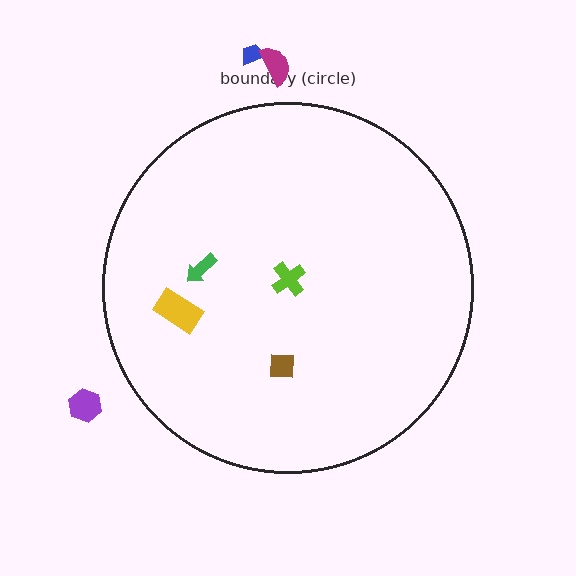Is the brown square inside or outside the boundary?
Inside.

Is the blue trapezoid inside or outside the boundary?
Outside.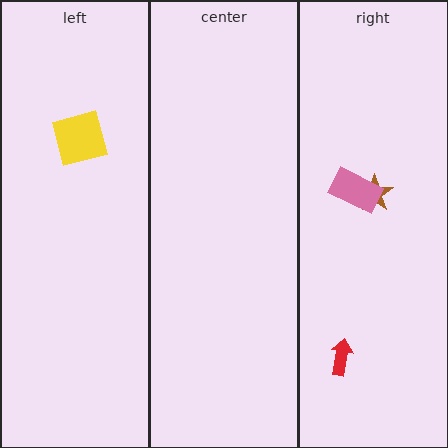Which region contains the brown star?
The right region.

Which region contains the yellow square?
The left region.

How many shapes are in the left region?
1.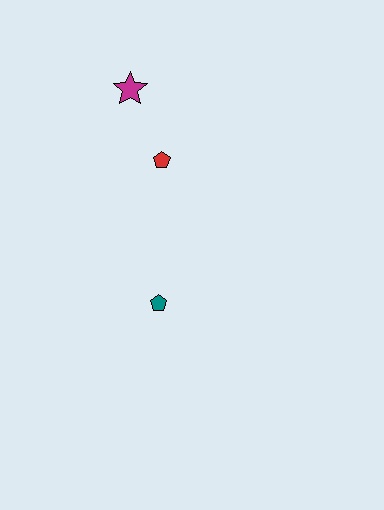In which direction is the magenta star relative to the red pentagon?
The magenta star is above the red pentagon.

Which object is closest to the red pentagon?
The magenta star is closest to the red pentagon.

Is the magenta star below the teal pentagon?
No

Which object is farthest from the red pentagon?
The teal pentagon is farthest from the red pentagon.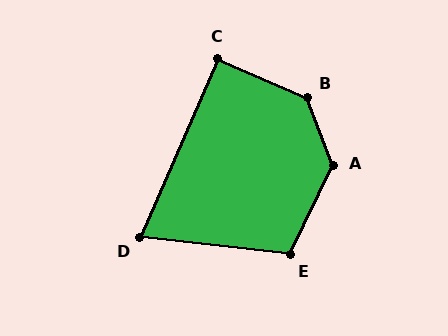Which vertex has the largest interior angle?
B, at approximately 134 degrees.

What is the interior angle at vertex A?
Approximately 134 degrees (obtuse).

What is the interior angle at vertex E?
Approximately 109 degrees (obtuse).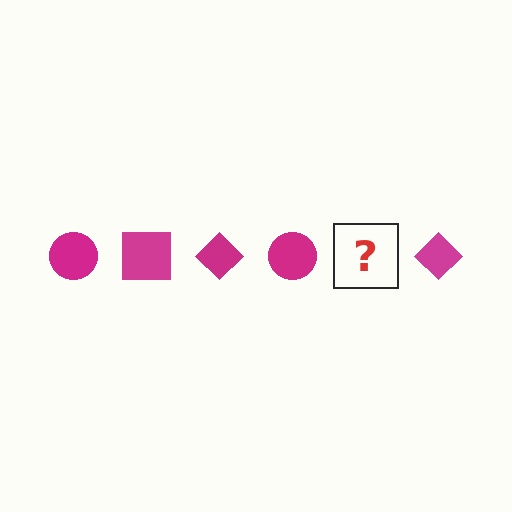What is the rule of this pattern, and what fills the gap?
The rule is that the pattern cycles through circle, square, diamond shapes in magenta. The gap should be filled with a magenta square.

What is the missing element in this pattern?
The missing element is a magenta square.